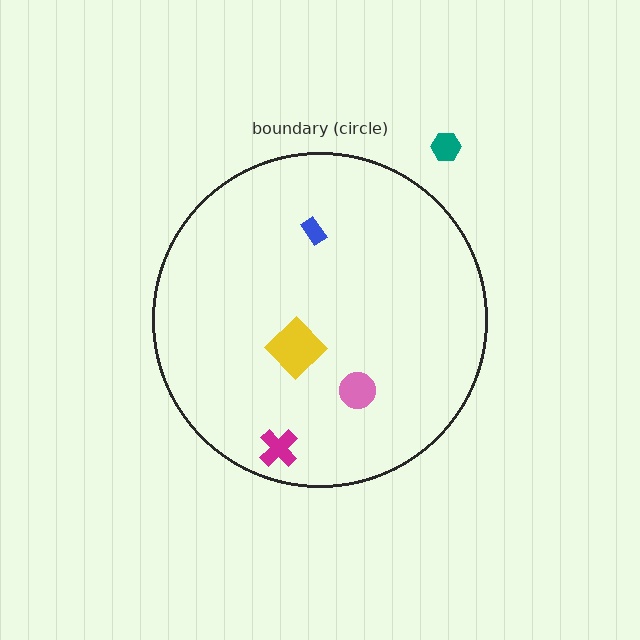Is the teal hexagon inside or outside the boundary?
Outside.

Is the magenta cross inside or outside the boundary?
Inside.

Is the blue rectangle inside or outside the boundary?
Inside.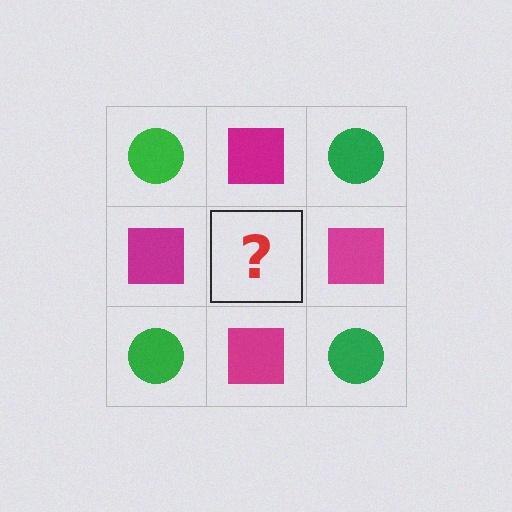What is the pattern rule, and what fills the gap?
The rule is that it alternates green circle and magenta square in a checkerboard pattern. The gap should be filled with a green circle.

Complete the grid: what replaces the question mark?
The question mark should be replaced with a green circle.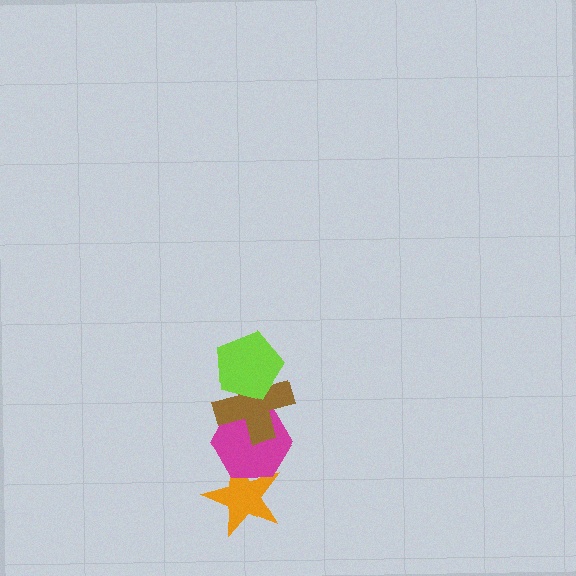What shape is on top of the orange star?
The magenta hexagon is on top of the orange star.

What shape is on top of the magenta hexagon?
The brown cross is on top of the magenta hexagon.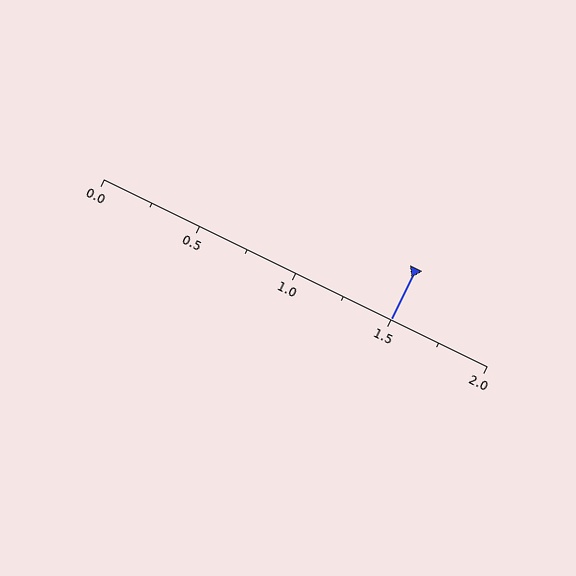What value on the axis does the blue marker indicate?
The marker indicates approximately 1.5.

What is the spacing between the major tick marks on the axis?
The major ticks are spaced 0.5 apart.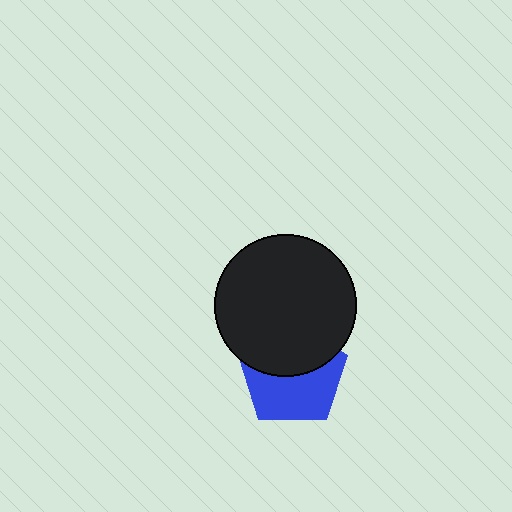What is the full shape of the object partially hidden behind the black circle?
The partially hidden object is a blue pentagon.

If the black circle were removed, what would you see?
You would see the complete blue pentagon.